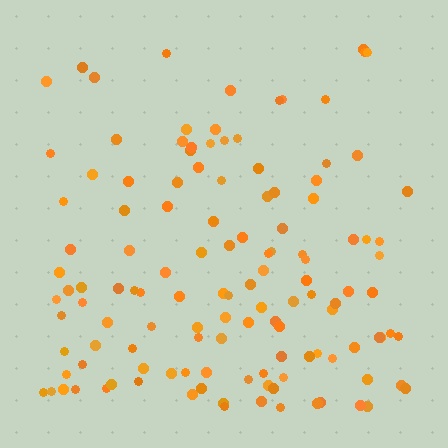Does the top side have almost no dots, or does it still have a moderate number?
Still a moderate number, just noticeably fewer than the bottom.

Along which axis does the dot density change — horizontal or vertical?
Vertical.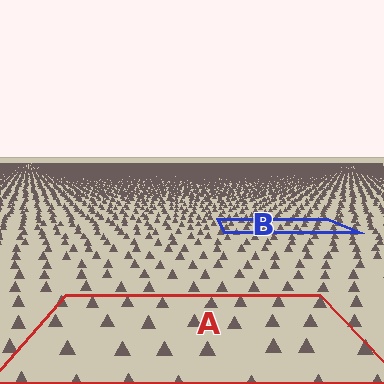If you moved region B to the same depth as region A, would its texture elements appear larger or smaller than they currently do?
They would appear larger. At a closer depth, the same texture elements are projected at a bigger on-screen size.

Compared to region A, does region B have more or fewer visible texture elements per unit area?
Region B has more texture elements per unit area — they are packed more densely because it is farther away.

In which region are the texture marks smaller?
The texture marks are smaller in region B, because it is farther away.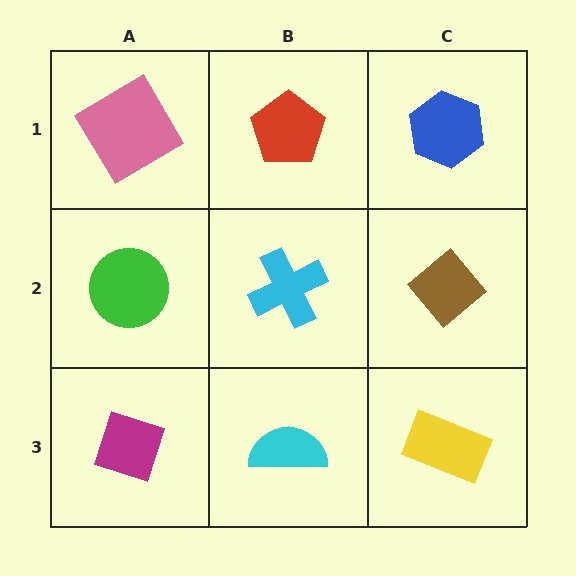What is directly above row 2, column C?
A blue hexagon.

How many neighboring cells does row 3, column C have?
2.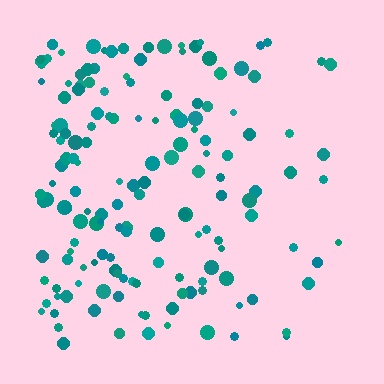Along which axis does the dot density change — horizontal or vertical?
Horizontal.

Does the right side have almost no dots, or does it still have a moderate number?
Still a moderate number, just noticeably fewer than the left.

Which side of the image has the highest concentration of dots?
The left.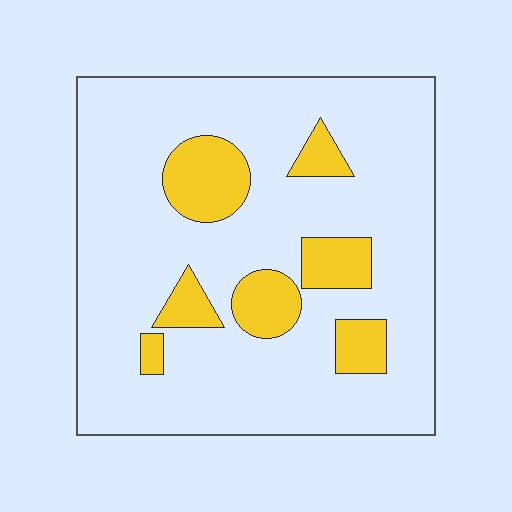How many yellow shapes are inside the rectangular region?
7.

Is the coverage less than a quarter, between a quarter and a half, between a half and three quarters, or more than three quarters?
Less than a quarter.